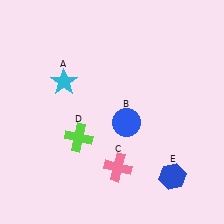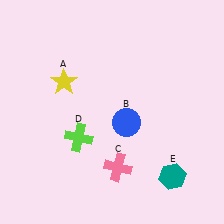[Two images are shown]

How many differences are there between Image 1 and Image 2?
There are 2 differences between the two images.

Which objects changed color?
A changed from cyan to yellow. E changed from blue to teal.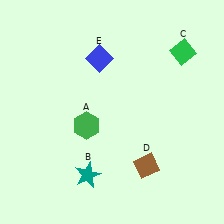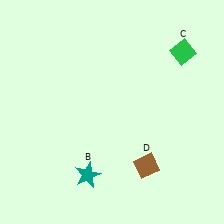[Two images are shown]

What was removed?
The green hexagon (A), the blue diamond (E) were removed in Image 2.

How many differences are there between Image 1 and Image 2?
There are 2 differences between the two images.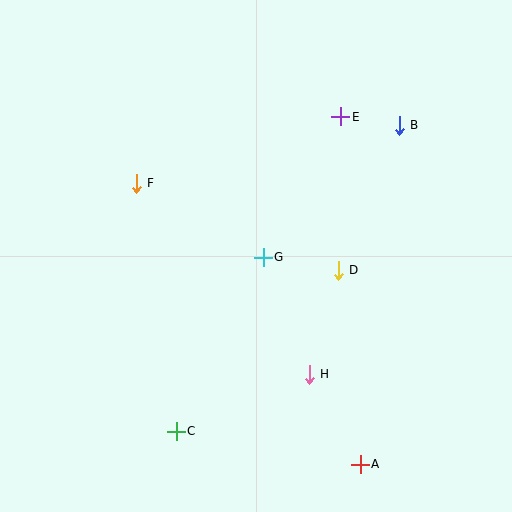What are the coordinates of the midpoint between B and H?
The midpoint between B and H is at (354, 250).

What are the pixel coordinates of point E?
Point E is at (341, 117).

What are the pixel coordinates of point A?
Point A is at (360, 464).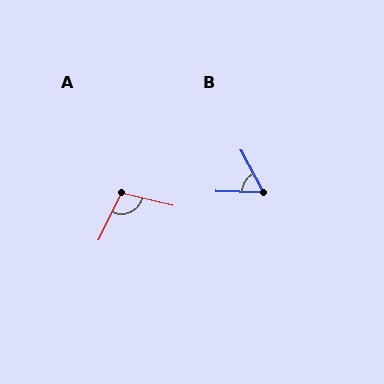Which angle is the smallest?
B, at approximately 60 degrees.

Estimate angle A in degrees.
Approximately 102 degrees.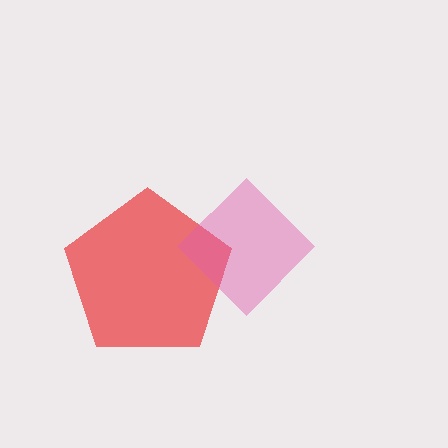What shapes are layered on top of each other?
The layered shapes are: a red pentagon, a pink diamond.